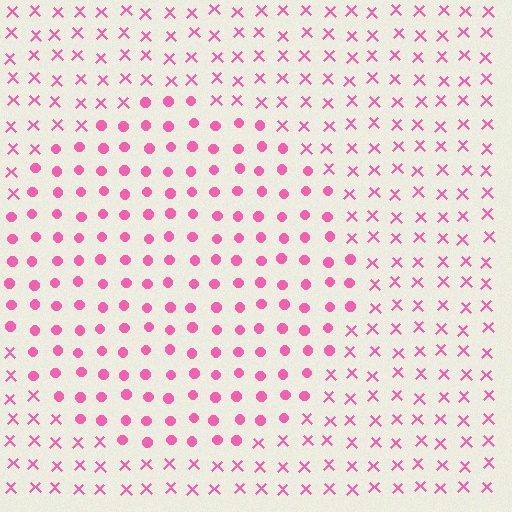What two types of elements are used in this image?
The image uses circles inside the circle region and X marks outside it.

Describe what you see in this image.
The image is filled with small pink elements arranged in a uniform grid. A circle-shaped region contains circles, while the surrounding area contains X marks. The boundary is defined purely by the change in element shape.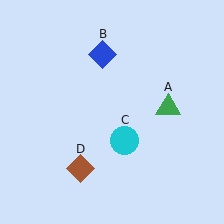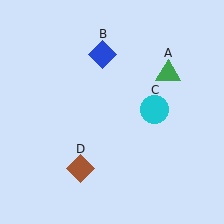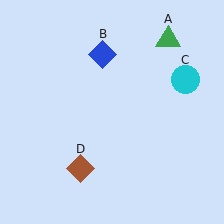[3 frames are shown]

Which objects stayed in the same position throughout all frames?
Blue diamond (object B) and brown diamond (object D) remained stationary.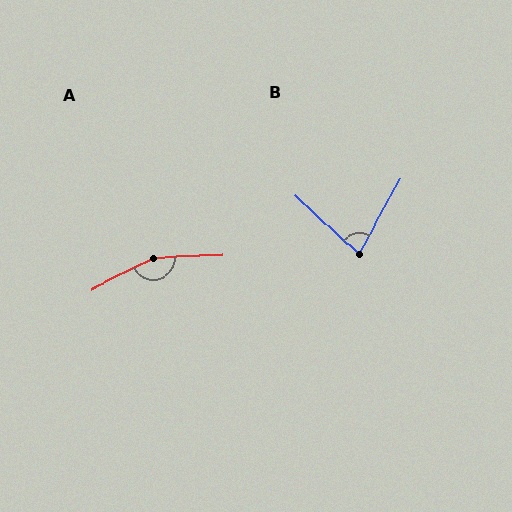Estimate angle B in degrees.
Approximately 75 degrees.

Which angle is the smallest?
B, at approximately 75 degrees.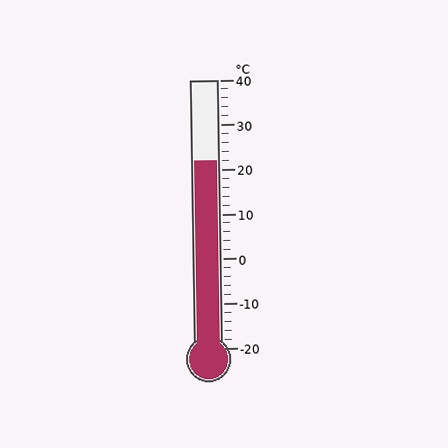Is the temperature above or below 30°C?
The temperature is below 30°C.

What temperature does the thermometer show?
The thermometer shows approximately 22°C.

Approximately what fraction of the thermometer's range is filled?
The thermometer is filled to approximately 70% of its range.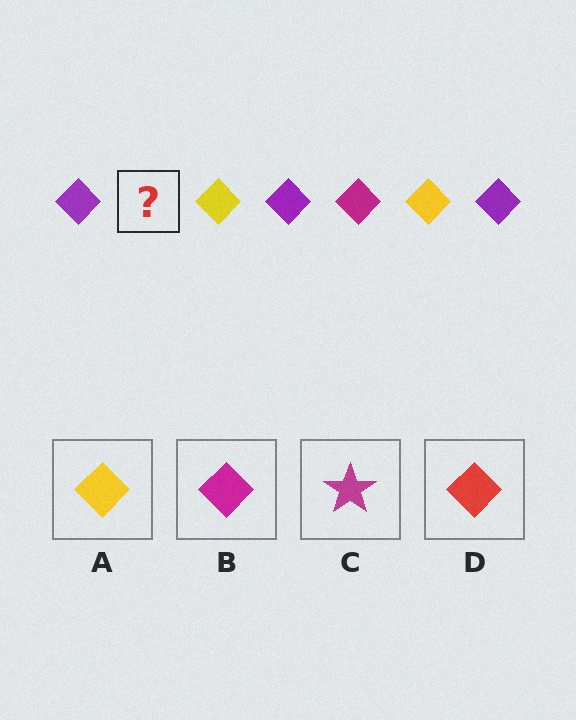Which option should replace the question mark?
Option B.